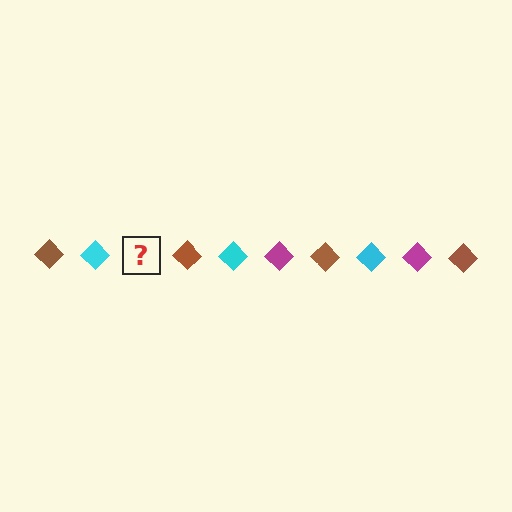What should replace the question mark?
The question mark should be replaced with a magenta diamond.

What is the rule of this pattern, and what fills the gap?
The rule is that the pattern cycles through brown, cyan, magenta diamonds. The gap should be filled with a magenta diamond.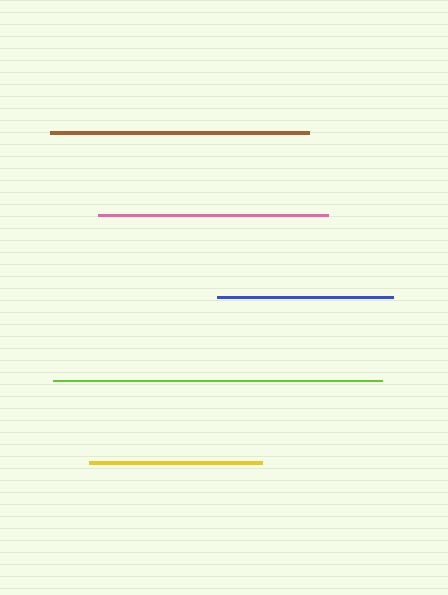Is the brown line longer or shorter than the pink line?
The brown line is longer than the pink line.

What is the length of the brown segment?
The brown segment is approximately 259 pixels long.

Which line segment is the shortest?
The yellow line is the shortest at approximately 173 pixels.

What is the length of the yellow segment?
The yellow segment is approximately 173 pixels long.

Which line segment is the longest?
The lime line is the longest at approximately 329 pixels.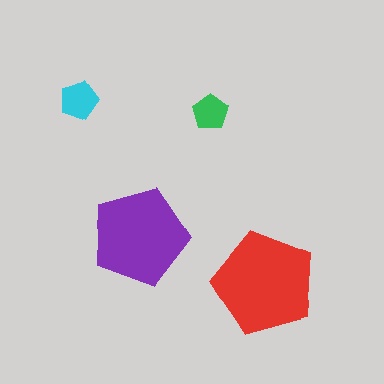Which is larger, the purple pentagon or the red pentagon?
The red one.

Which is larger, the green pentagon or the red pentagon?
The red one.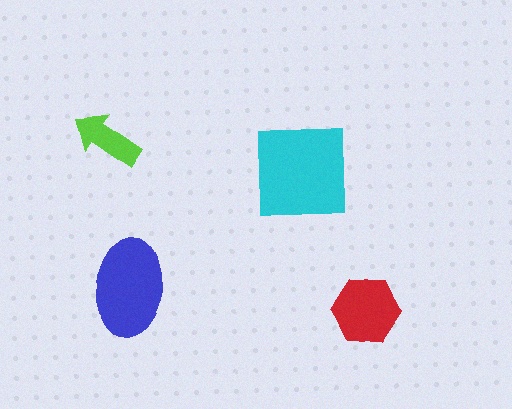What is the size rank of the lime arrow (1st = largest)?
4th.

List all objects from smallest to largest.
The lime arrow, the red hexagon, the blue ellipse, the cyan square.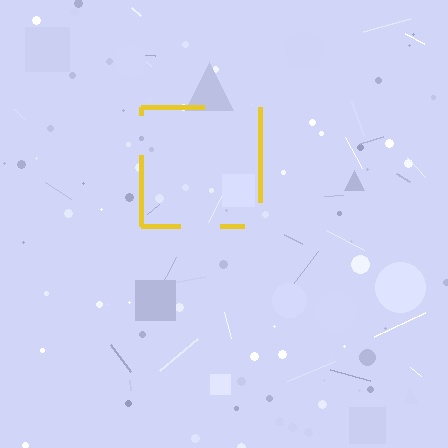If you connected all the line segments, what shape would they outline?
They would outline a square.